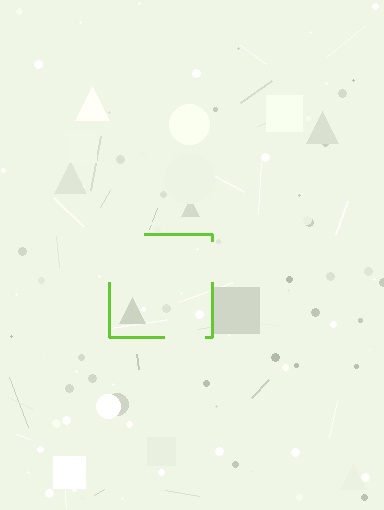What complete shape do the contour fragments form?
The contour fragments form a square.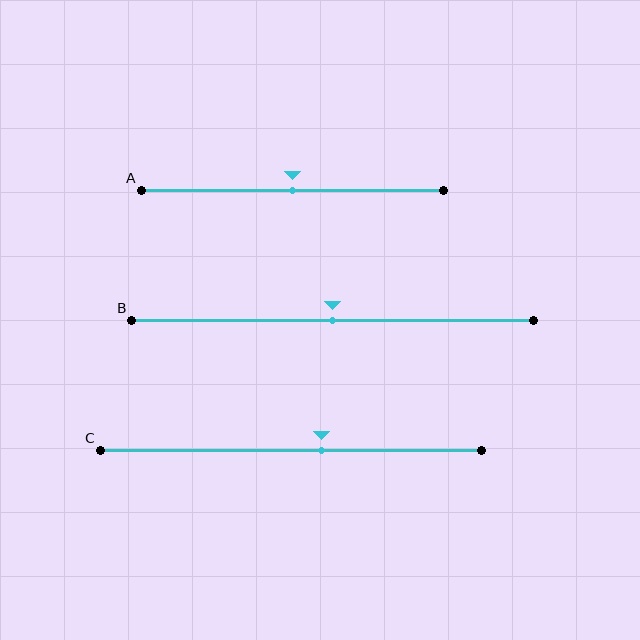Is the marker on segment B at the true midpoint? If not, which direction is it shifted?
Yes, the marker on segment B is at the true midpoint.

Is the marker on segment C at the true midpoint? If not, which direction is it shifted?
No, the marker on segment C is shifted to the right by about 8% of the segment length.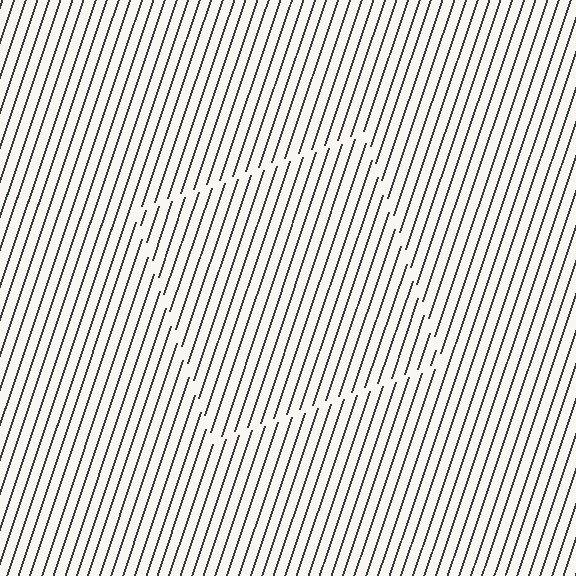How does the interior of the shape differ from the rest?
The interior of the shape contains the same grating, shifted by half a period — the contour is defined by the phase discontinuity where line-ends from the inner and outer gratings abut.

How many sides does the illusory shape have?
4 sides — the line-ends trace a square.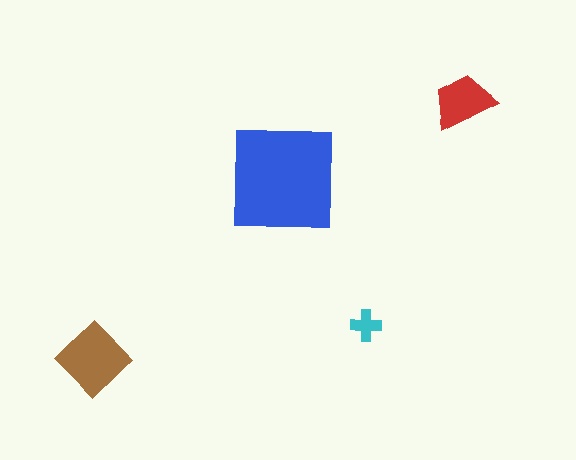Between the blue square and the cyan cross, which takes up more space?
The blue square.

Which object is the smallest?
The cyan cross.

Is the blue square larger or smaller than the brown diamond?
Larger.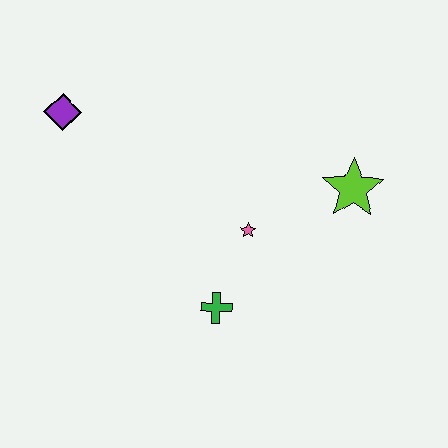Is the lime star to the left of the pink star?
No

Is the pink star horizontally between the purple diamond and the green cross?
No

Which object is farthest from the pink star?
The purple diamond is farthest from the pink star.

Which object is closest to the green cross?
The pink star is closest to the green cross.